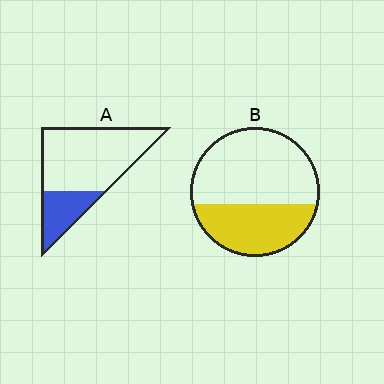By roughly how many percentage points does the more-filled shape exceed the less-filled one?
By roughly 10 percentage points (B over A).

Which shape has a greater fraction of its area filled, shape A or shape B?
Shape B.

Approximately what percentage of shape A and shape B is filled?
A is approximately 25% and B is approximately 40%.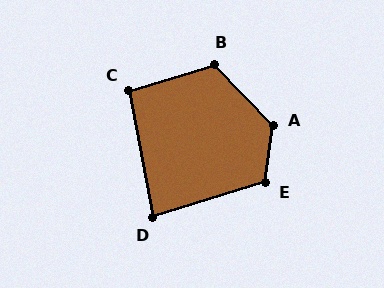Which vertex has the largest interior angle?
A, at approximately 129 degrees.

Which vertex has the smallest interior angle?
D, at approximately 84 degrees.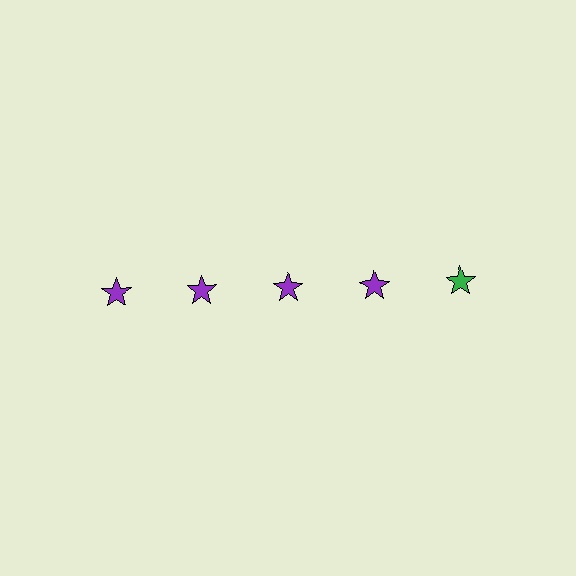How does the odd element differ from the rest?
It has a different color: green instead of purple.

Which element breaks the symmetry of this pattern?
The green star in the top row, rightmost column breaks the symmetry. All other shapes are purple stars.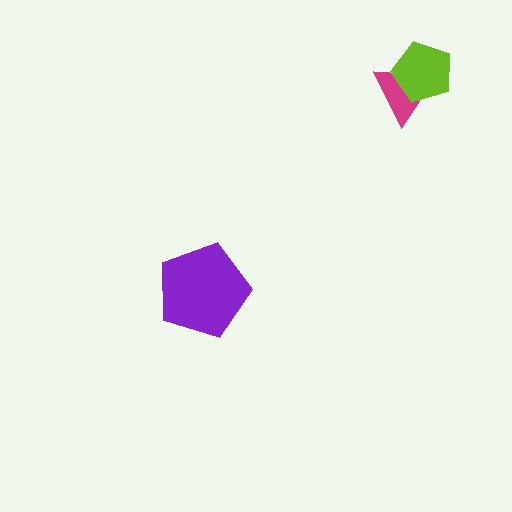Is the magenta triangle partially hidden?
Yes, it is partially covered by another shape.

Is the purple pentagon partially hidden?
No, no other shape covers it.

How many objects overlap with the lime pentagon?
1 object overlaps with the lime pentagon.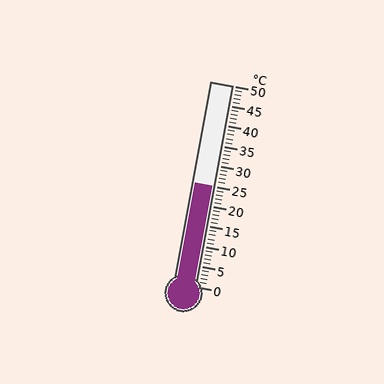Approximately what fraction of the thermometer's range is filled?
The thermometer is filled to approximately 50% of its range.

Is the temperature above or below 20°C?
The temperature is above 20°C.